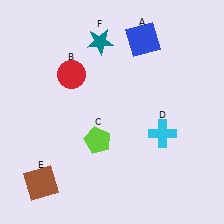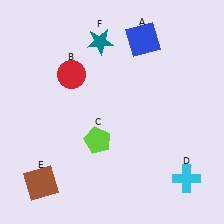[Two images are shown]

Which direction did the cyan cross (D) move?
The cyan cross (D) moved down.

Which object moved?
The cyan cross (D) moved down.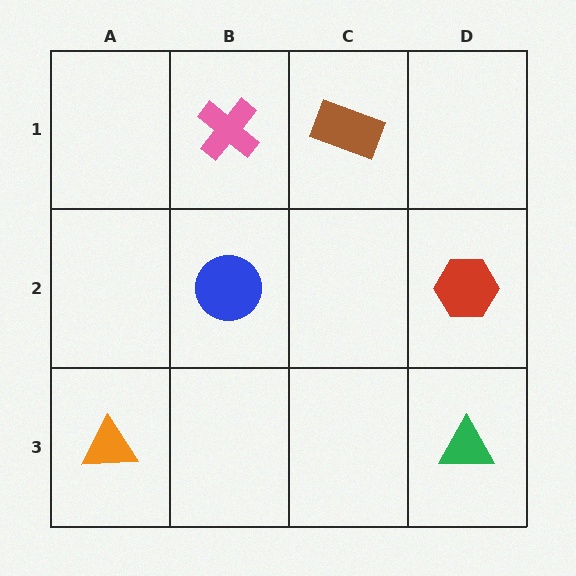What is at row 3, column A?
An orange triangle.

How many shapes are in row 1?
2 shapes.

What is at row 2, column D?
A red hexagon.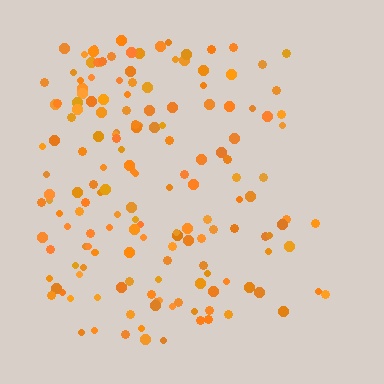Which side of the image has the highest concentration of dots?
The left.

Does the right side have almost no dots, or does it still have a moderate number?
Still a moderate number, just noticeably fewer than the left.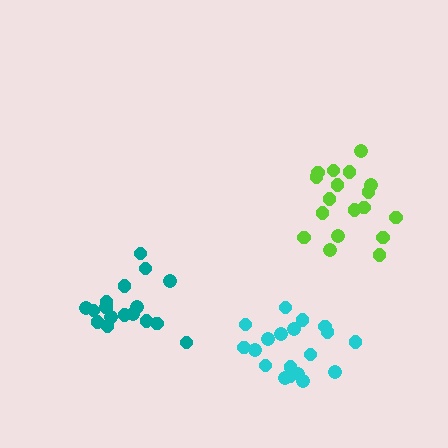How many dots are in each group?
Group 1: 18 dots, Group 2: 19 dots, Group 3: 17 dots (54 total).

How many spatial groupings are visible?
There are 3 spatial groupings.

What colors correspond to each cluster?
The clusters are colored: lime, cyan, teal.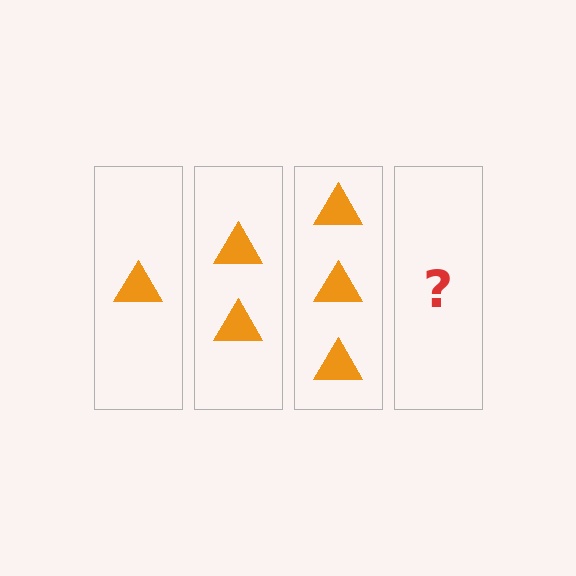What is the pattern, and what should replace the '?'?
The pattern is that each step adds one more triangle. The '?' should be 4 triangles.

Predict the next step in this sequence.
The next step is 4 triangles.